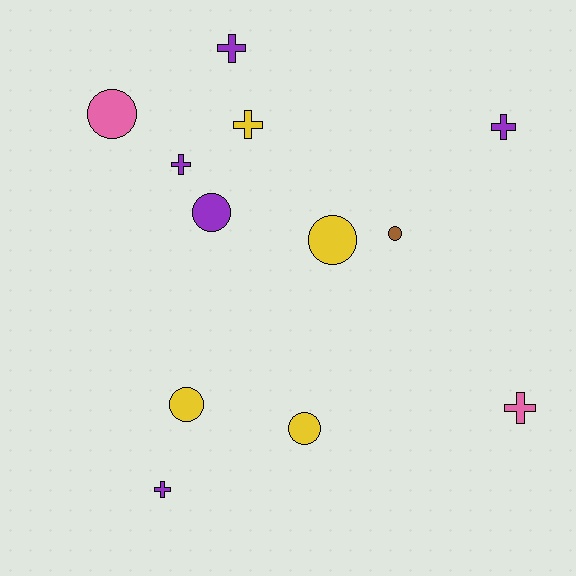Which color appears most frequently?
Purple, with 5 objects.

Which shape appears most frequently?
Circle, with 6 objects.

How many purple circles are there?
There is 1 purple circle.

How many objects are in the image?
There are 12 objects.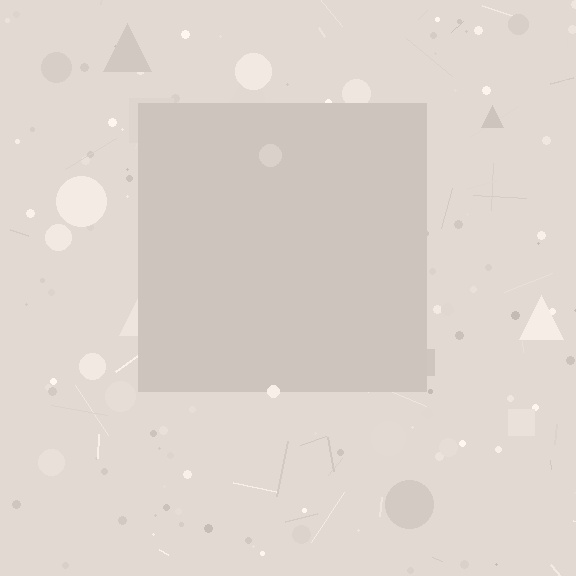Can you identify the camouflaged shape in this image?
The camouflaged shape is a square.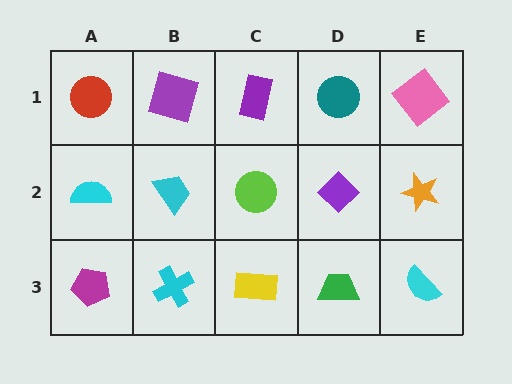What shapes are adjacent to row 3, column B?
A cyan trapezoid (row 2, column B), a magenta pentagon (row 3, column A), a yellow rectangle (row 3, column C).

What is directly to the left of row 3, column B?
A magenta pentagon.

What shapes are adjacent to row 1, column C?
A lime circle (row 2, column C), a purple square (row 1, column B), a teal circle (row 1, column D).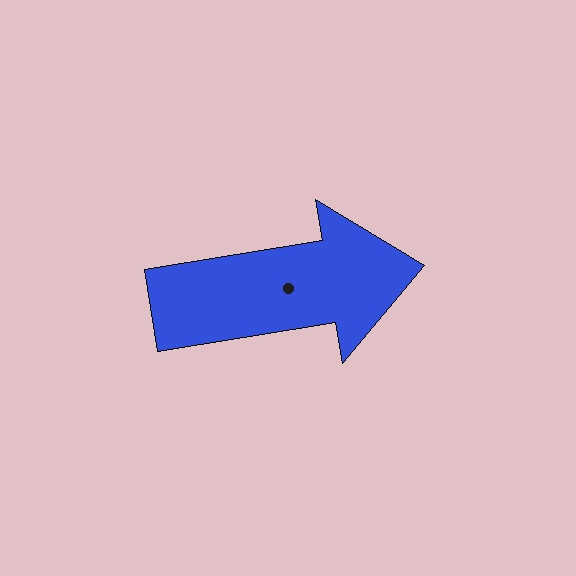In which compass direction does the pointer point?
East.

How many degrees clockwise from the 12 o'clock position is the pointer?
Approximately 81 degrees.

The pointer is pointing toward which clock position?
Roughly 3 o'clock.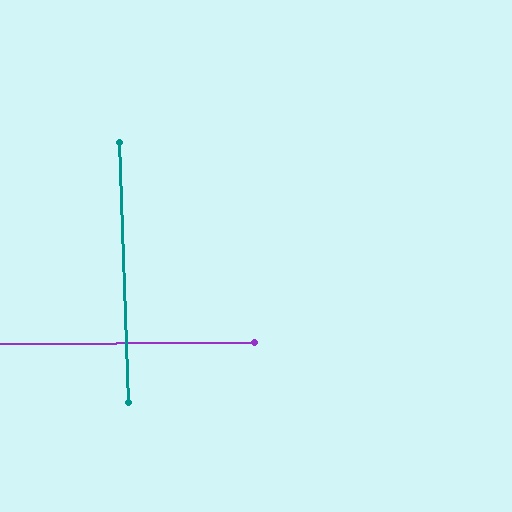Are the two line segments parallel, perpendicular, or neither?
Perpendicular — they meet at approximately 88°.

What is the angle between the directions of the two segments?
Approximately 88 degrees.